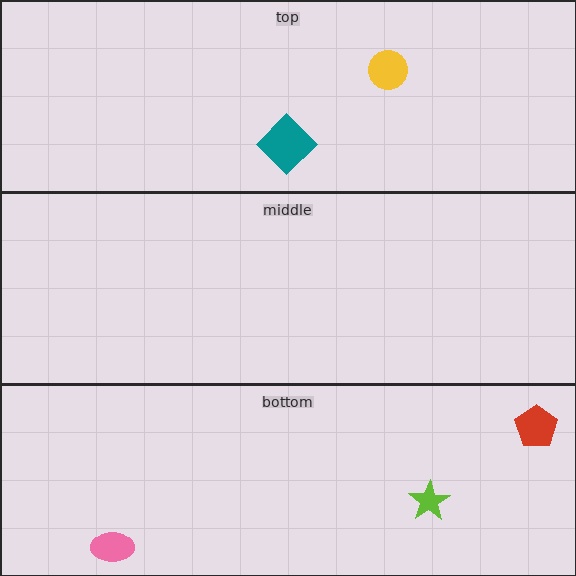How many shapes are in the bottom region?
3.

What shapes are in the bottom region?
The red pentagon, the lime star, the pink ellipse.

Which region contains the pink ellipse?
The bottom region.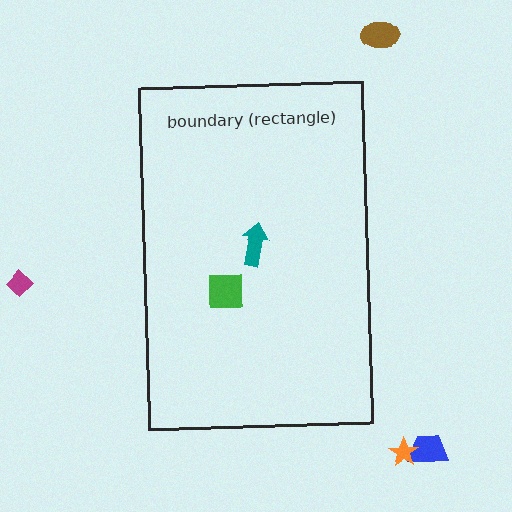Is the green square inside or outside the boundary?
Inside.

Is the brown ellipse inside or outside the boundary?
Outside.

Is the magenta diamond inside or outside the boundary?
Outside.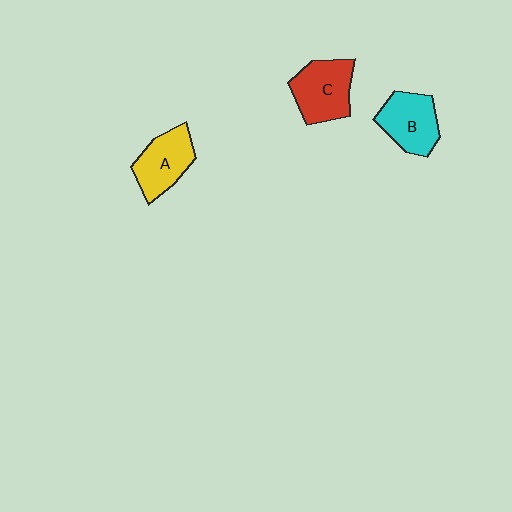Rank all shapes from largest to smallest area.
From largest to smallest: C (red), B (cyan), A (yellow).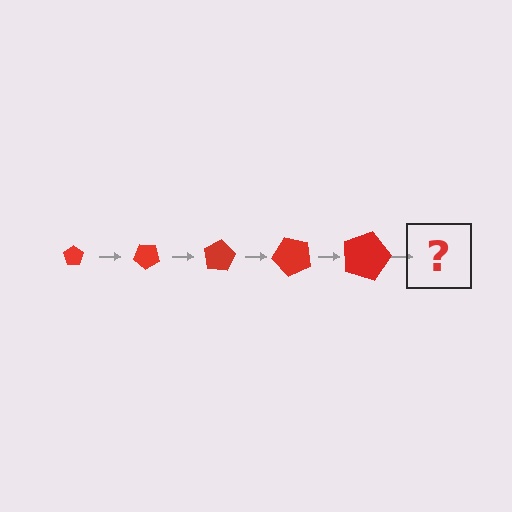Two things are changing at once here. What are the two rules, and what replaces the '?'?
The two rules are that the pentagon grows larger each step and it rotates 40 degrees each step. The '?' should be a pentagon, larger than the previous one and rotated 200 degrees from the start.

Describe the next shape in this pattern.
It should be a pentagon, larger than the previous one and rotated 200 degrees from the start.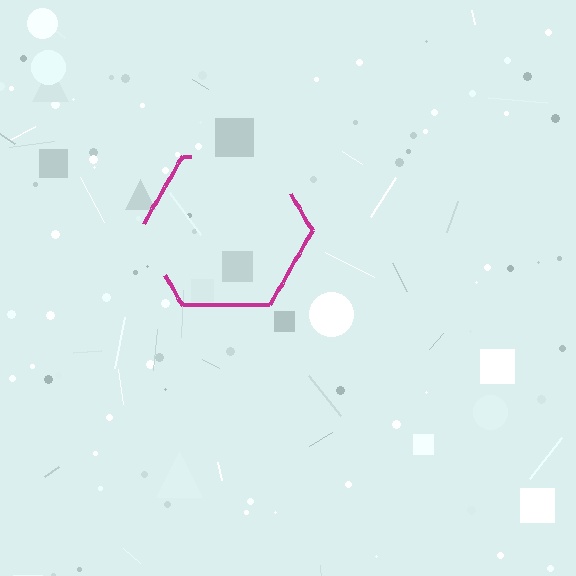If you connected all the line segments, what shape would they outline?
They would outline a hexagon.